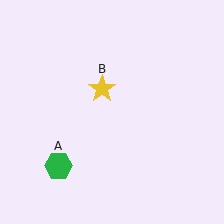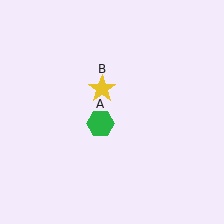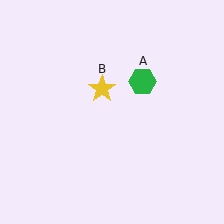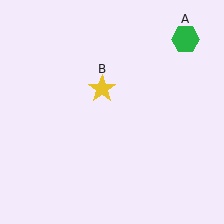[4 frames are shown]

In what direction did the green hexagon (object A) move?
The green hexagon (object A) moved up and to the right.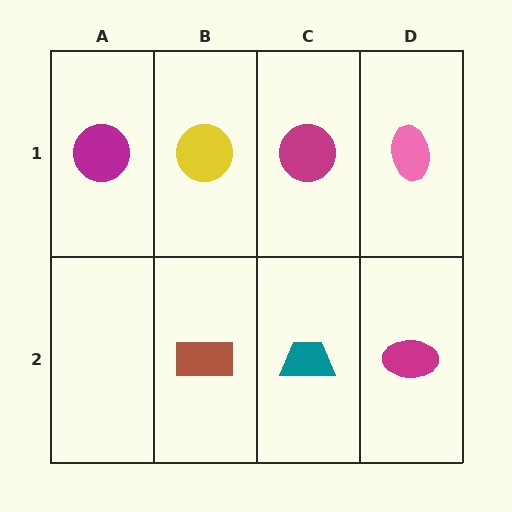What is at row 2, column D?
A magenta ellipse.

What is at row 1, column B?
A yellow circle.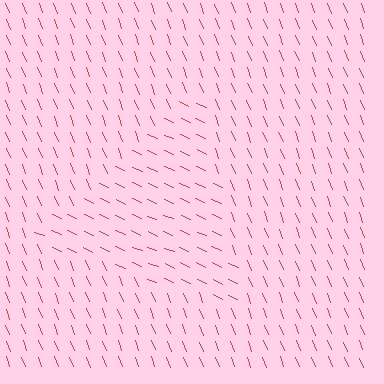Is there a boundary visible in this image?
Yes, there is a texture boundary formed by a change in line orientation.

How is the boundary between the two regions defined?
The boundary is defined purely by a change in line orientation (approximately 45 degrees difference). All lines are the same color and thickness.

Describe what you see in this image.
The image is filled with small red line segments. A triangle region in the image has lines oriented differently from the surrounding lines, creating a visible texture boundary.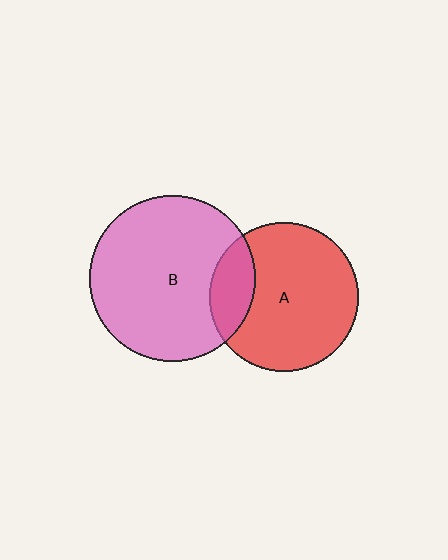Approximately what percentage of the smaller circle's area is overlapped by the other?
Approximately 20%.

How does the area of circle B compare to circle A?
Approximately 1.3 times.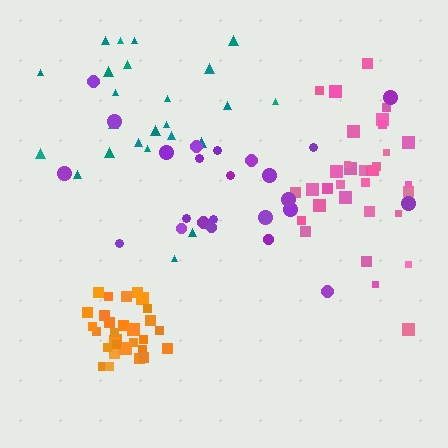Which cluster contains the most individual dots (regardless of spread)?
Pink (35).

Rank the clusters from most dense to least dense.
orange, pink, teal, purple.